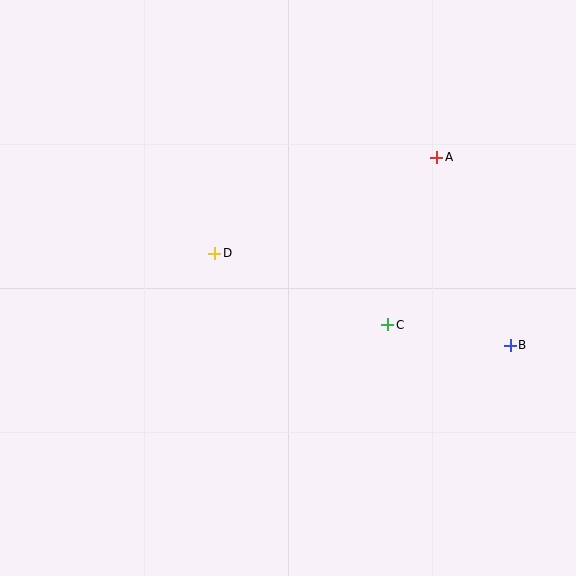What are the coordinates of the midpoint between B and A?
The midpoint between B and A is at (474, 251).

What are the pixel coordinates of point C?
Point C is at (388, 325).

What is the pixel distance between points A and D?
The distance between A and D is 242 pixels.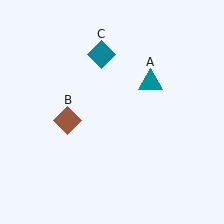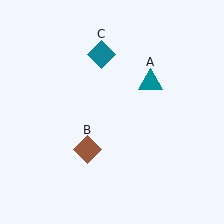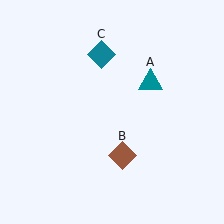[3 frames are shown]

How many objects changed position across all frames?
1 object changed position: brown diamond (object B).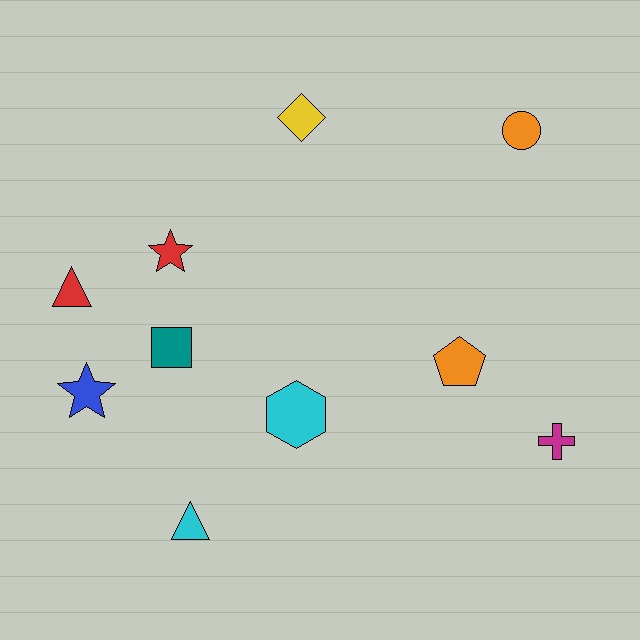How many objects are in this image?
There are 10 objects.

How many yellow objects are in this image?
There is 1 yellow object.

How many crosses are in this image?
There is 1 cross.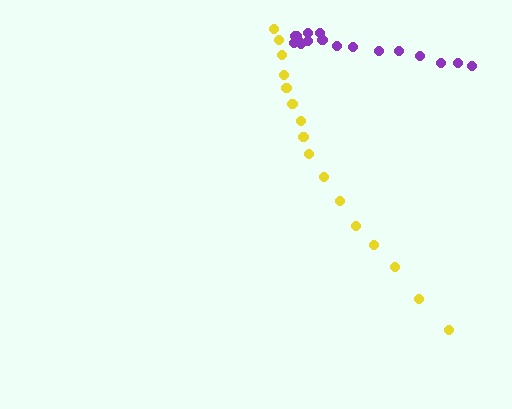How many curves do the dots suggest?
There are 2 distinct paths.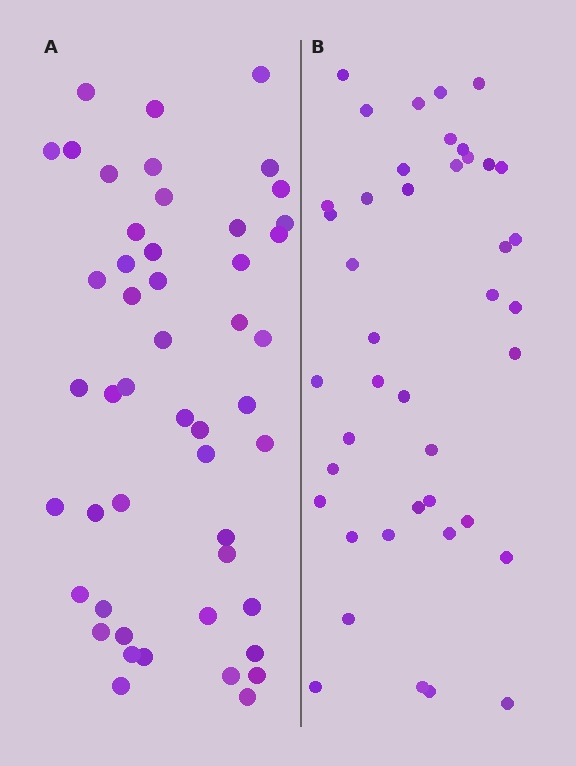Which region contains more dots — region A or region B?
Region A (the left region) has more dots.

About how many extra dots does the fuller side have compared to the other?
Region A has roughly 8 or so more dots than region B.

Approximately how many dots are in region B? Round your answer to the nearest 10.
About 40 dots. (The exact count is 42, which rounds to 40.)